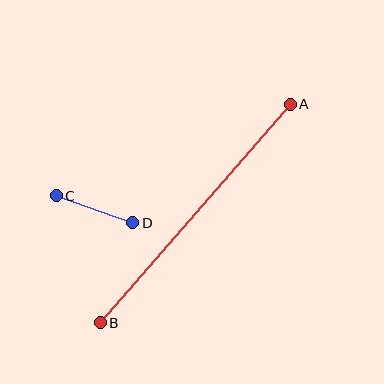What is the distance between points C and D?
The distance is approximately 81 pixels.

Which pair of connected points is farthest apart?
Points A and B are farthest apart.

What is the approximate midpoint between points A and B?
The midpoint is at approximately (195, 213) pixels.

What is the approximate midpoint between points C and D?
The midpoint is at approximately (94, 209) pixels.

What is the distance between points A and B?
The distance is approximately 290 pixels.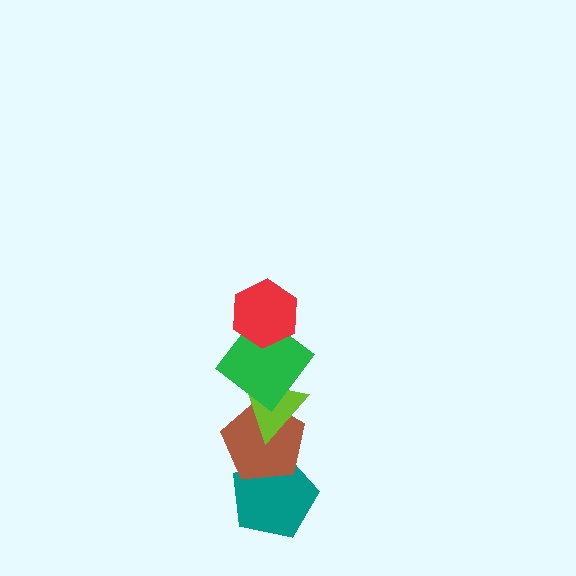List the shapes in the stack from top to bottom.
From top to bottom: the red hexagon, the green diamond, the lime triangle, the brown pentagon, the teal pentagon.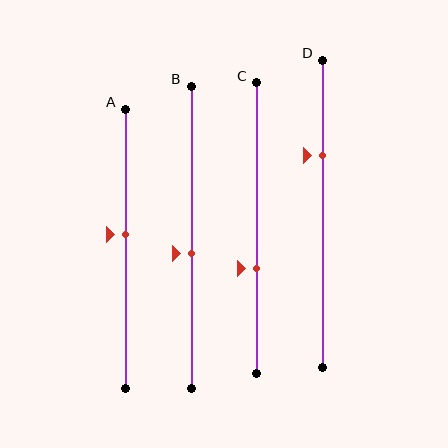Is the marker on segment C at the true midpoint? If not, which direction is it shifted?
No, the marker on segment C is shifted downward by about 14% of the segment length.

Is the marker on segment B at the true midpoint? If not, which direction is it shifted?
No, the marker on segment B is shifted downward by about 5% of the segment length.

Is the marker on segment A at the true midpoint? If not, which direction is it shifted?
No, the marker on segment A is shifted upward by about 5% of the segment length.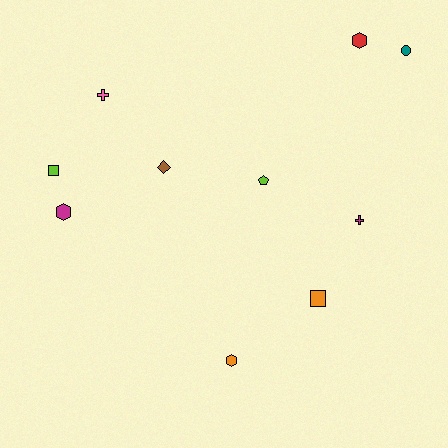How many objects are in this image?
There are 10 objects.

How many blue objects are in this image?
There are no blue objects.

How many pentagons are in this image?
There is 1 pentagon.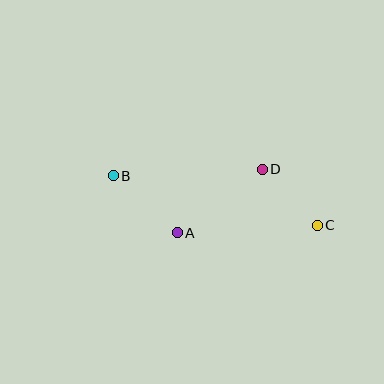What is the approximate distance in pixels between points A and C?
The distance between A and C is approximately 140 pixels.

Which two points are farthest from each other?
Points B and C are farthest from each other.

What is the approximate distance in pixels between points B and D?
The distance between B and D is approximately 149 pixels.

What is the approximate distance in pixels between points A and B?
The distance between A and B is approximately 86 pixels.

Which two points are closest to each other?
Points C and D are closest to each other.